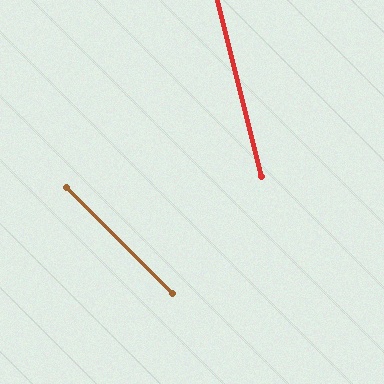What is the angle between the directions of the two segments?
Approximately 31 degrees.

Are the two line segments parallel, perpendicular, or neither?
Neither parallel nor perpendicular — they differ by about 31°.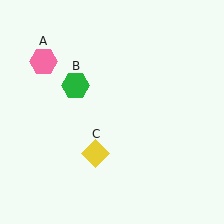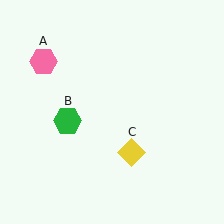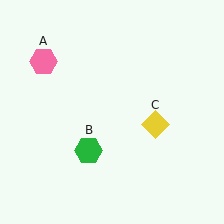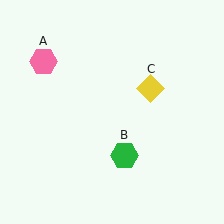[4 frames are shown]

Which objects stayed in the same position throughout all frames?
Pink hexagon (object A) remained stationary.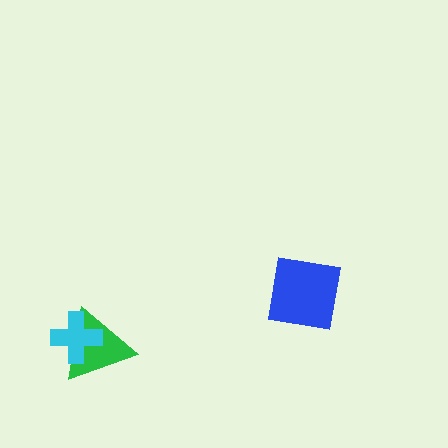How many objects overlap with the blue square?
0 objects overlap with the blue square.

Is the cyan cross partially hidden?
No, no other shape covers it.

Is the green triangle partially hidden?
Yes, it is partially covered by another shape.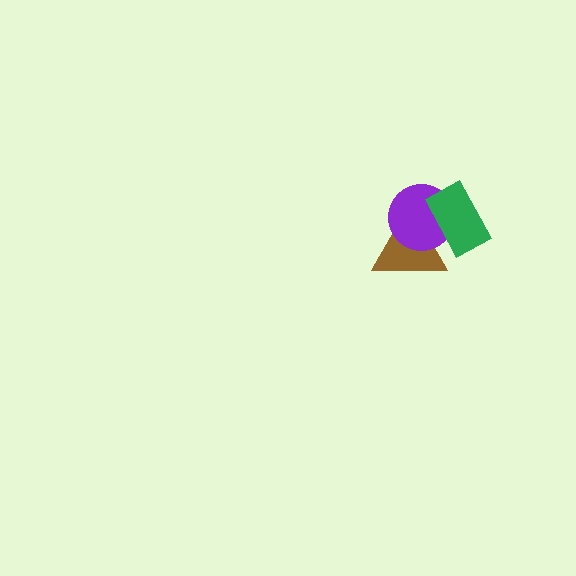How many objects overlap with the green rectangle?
2 objects overlap with the green rectangle.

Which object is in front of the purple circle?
The green rectangle is in front of the purple circle.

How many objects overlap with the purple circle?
2 objects overlap with the purple circle.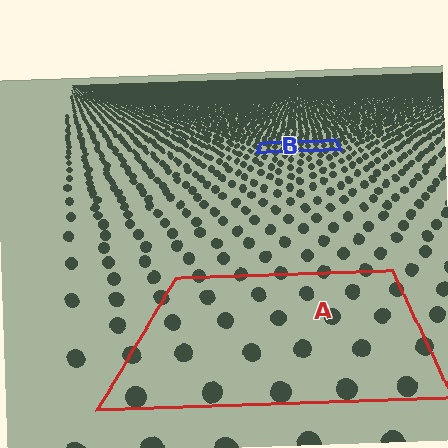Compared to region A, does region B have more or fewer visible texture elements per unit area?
Region B has more texture elements per unit area — they are packed more densely because it is farther away.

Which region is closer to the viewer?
Region A is closer. The texture elements there are larger and more spread out.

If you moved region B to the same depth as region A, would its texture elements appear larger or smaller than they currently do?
They would appear larger. At a closer depth, the same texture elements are projected at a bigger on-screen size.